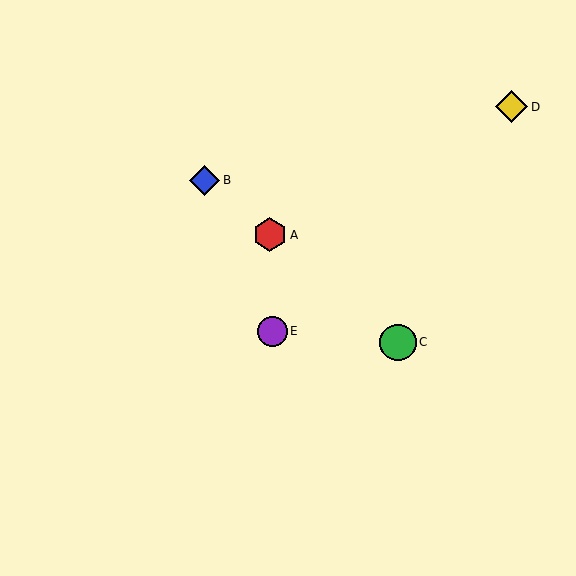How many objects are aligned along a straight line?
3 objects (A, B, C) are aligned along a straight line.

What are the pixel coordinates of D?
Object D is at (512, 107).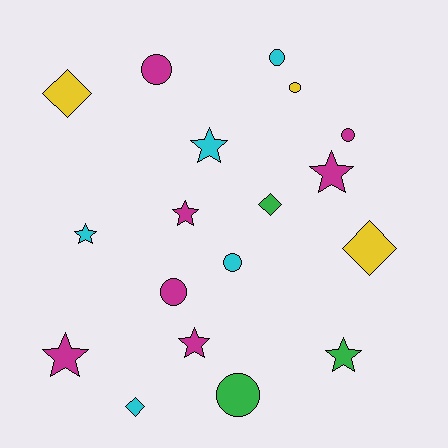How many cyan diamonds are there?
There is 1 cyan diamond.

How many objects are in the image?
There are 18 objects.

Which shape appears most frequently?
Circle, with 7 objects.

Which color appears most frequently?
Magenta, with 7 objects.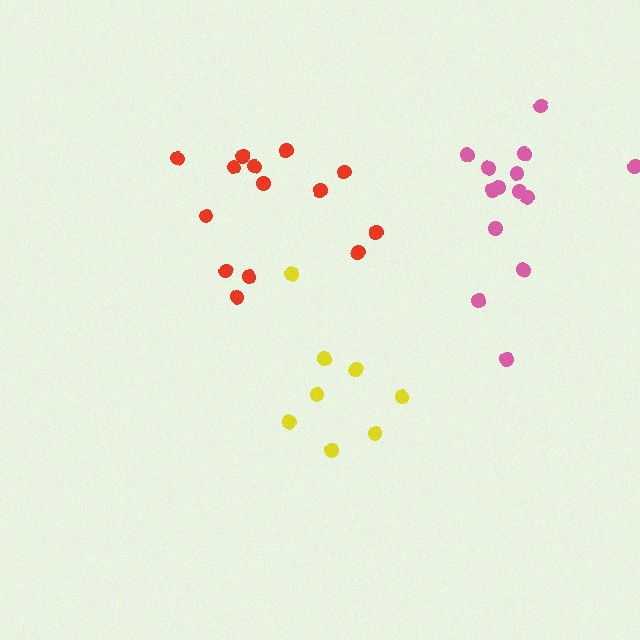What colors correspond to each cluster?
The clusters are colored: yellow, pink, red.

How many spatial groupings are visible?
There are 3 spatial groupings.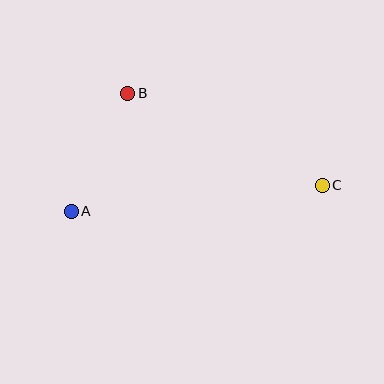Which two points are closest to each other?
Points A and B are closest to each other.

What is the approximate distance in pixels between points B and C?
The distance between B and C is approximately 215 pixels.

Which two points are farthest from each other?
Points A and C are farthest from each other.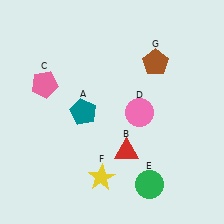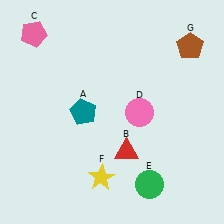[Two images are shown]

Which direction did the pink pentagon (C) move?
The pink pentagon (C) moved up.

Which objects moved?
The objects that moved are: the pink pentagon (C), the brown pentagon (G).